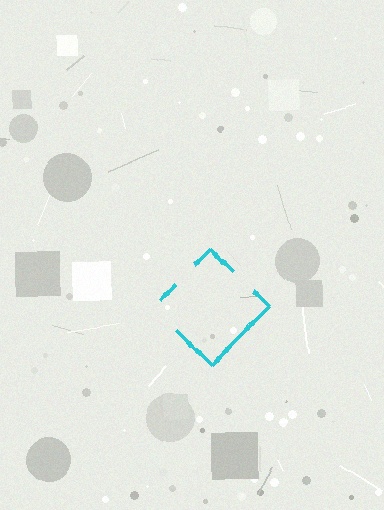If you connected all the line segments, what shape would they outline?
They would outline a diamond.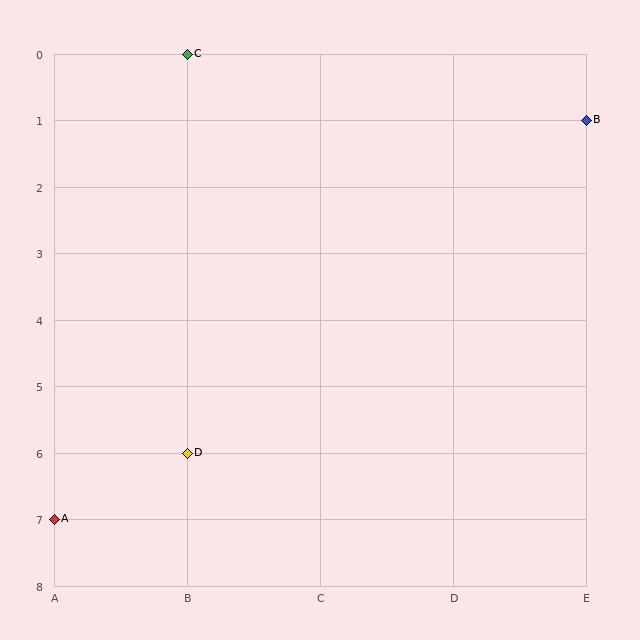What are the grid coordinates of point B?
Point B is at grid coordinates (E, 1).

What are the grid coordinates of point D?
Point D is at grid coordinates (B, 6).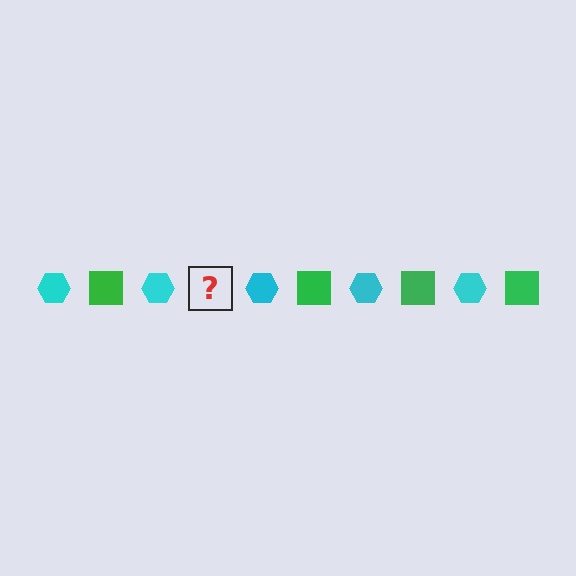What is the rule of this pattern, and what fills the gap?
The rule is that the pattern alternates between cyan hexagon and green square. The gap should be filled with a green square.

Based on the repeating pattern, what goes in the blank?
The blank should be a green square.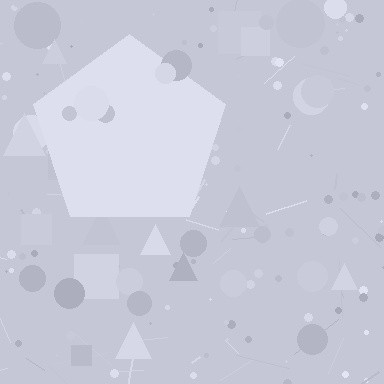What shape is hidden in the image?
A pentagon is hidden in the image.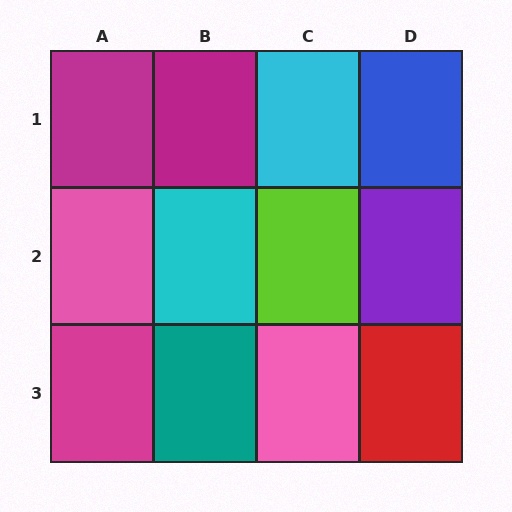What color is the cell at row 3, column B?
Teal.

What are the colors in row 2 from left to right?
Pink, cyan, lime, purple.